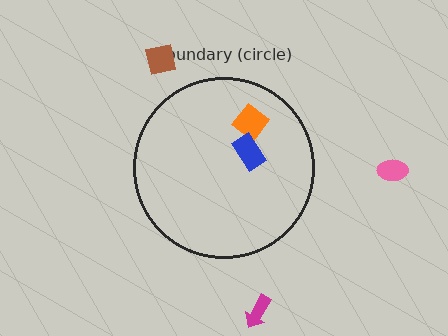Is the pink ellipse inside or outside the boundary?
Outside.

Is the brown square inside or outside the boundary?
Outside.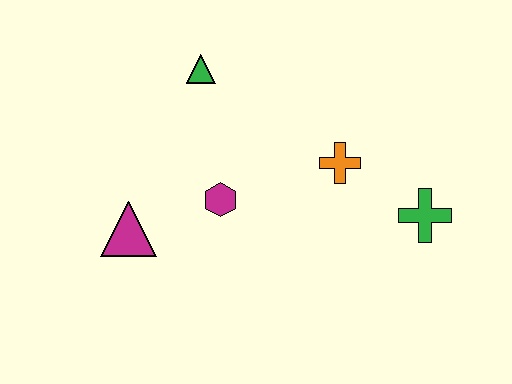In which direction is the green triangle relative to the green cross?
The green triangle is to the left of the green cross.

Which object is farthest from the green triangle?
The green cross is farthest from the green triangle.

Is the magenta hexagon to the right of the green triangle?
Yes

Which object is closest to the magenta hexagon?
The magenta triangle is closest to the magenta hexagon.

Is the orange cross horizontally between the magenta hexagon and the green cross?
Yes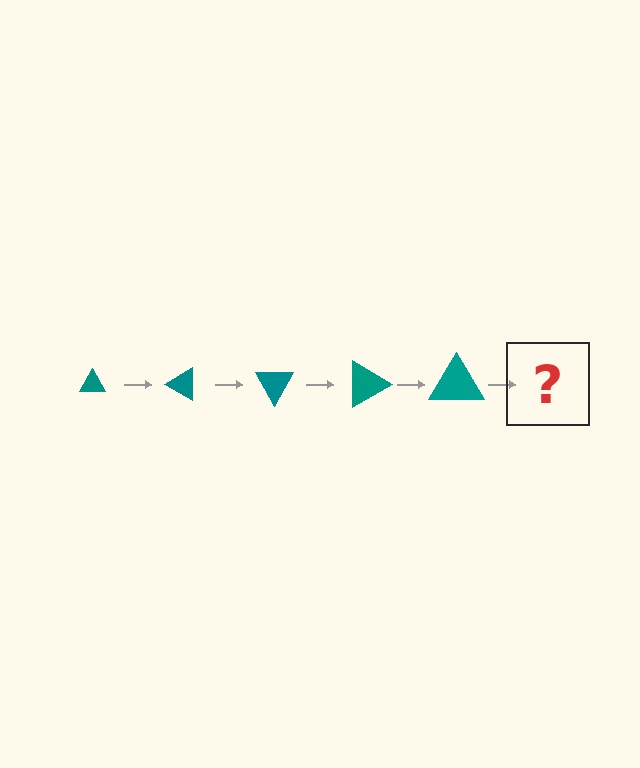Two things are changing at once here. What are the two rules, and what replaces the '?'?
The two rules are that the triangle grows larger each step and it rotates 30 degrees each step. The '?' should be a triangle, larger than the previous one and rotated 150 degrees from the start.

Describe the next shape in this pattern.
It should be a triangle, larger than the previous one and rotated 150 degrees from the start.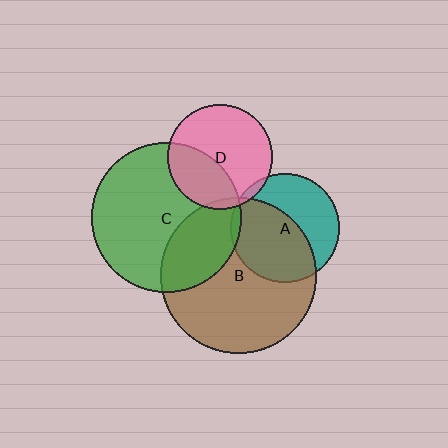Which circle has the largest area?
Circle B (brown).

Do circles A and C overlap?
Yes.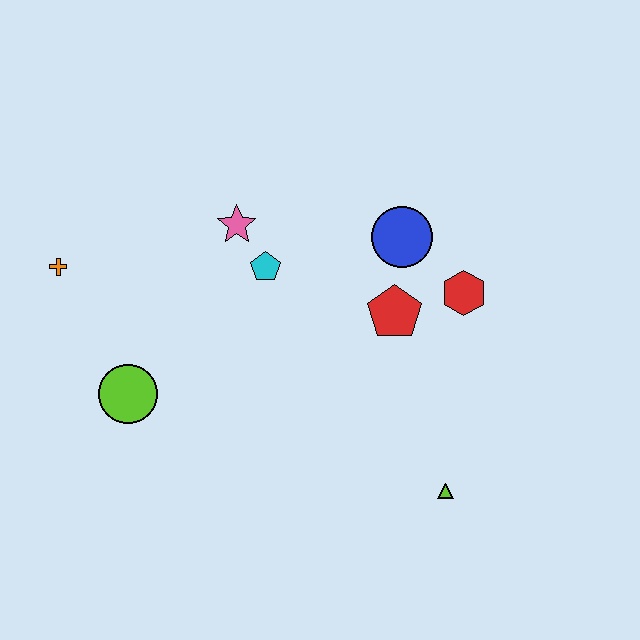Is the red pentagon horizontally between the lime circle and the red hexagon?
Yes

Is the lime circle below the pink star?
Yes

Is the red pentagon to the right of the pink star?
Yes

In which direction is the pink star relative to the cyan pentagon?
The pink star is above the cyan pentagon.